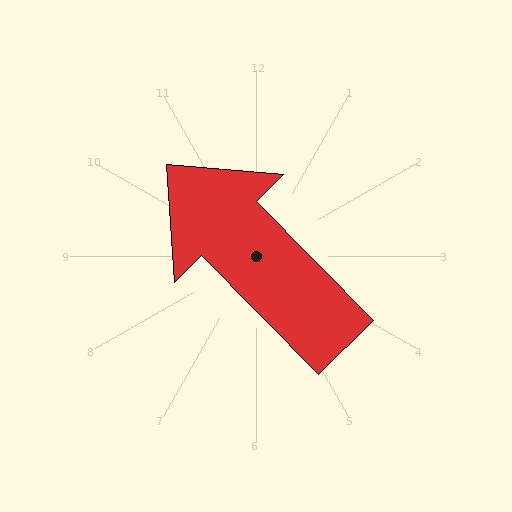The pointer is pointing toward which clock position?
Roughly 11 o'clock.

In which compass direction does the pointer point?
Northwest.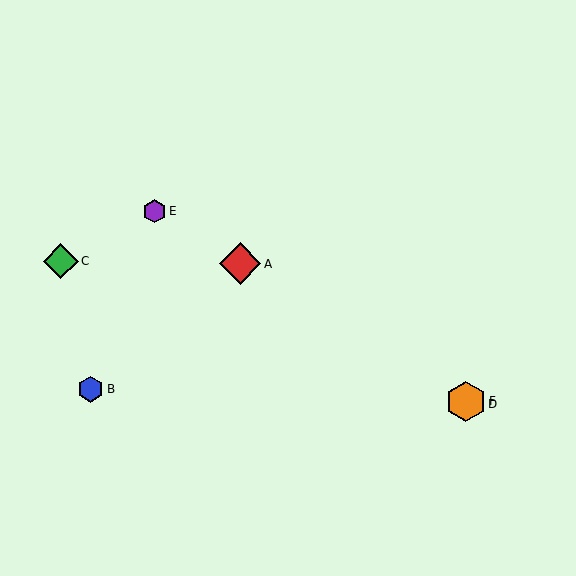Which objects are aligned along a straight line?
Objects A, D, E, F are aligned along a straight line.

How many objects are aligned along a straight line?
4 objects (A, D, E, F) are aligned along a straight line.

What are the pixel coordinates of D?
Object D is at (470, 404).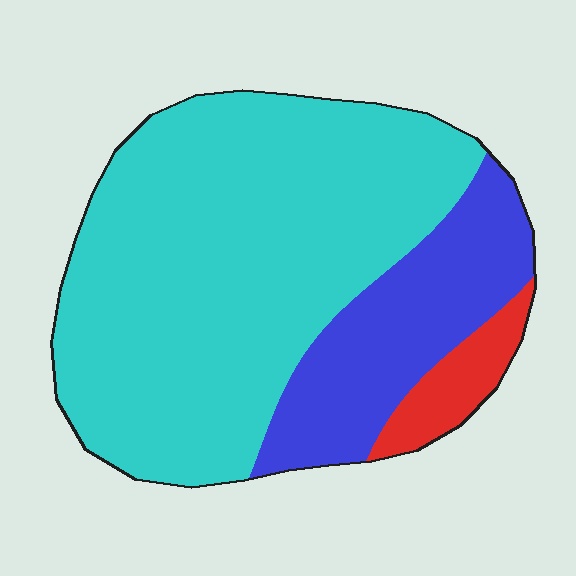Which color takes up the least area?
Red, at roughly 5%.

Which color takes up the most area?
Cyan, at roughly 70%.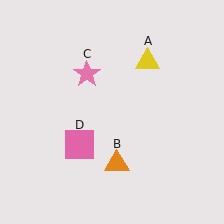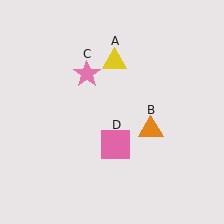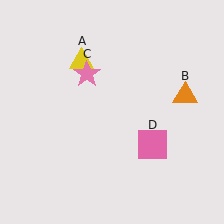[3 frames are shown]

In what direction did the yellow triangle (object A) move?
The yellow triangle (object A) moved left.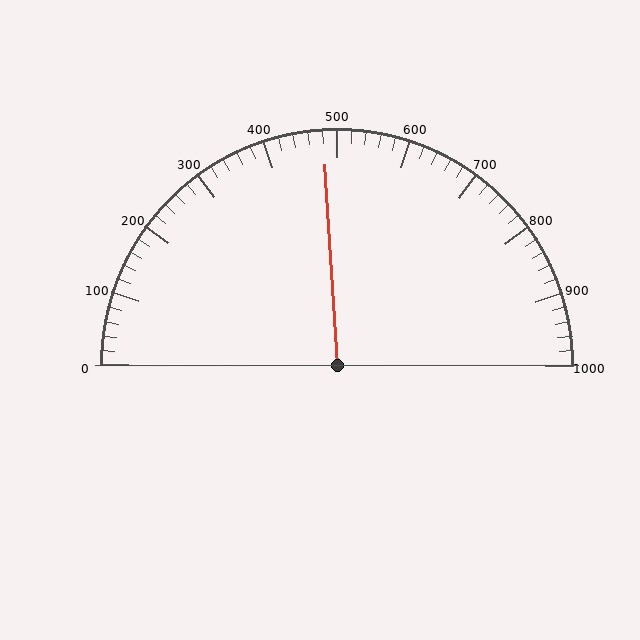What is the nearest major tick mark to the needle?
The nearest major tick mark is 500.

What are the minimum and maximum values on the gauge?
The gauge ranges from 0 to 1000.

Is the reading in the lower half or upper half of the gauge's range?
The reading is in the lower half of the range (0 to 1000).